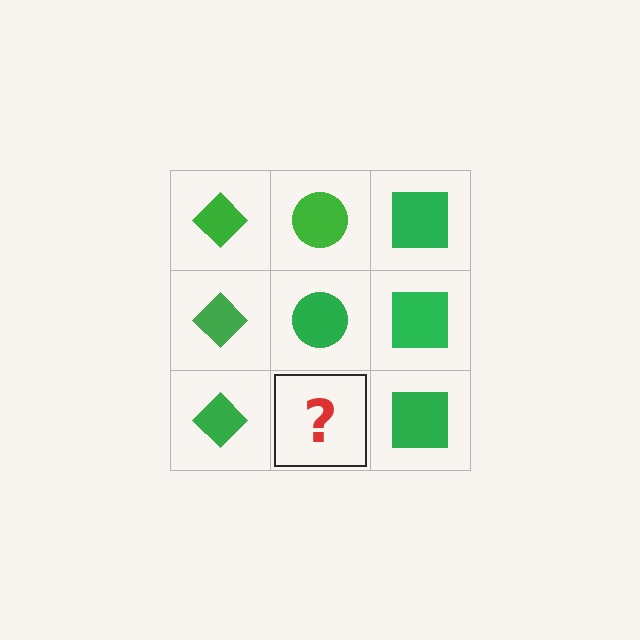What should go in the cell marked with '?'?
The missing cell should contain a green circle.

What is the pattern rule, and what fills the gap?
The rule is that each column has a consistent shape. The gap should be filled with a green circle.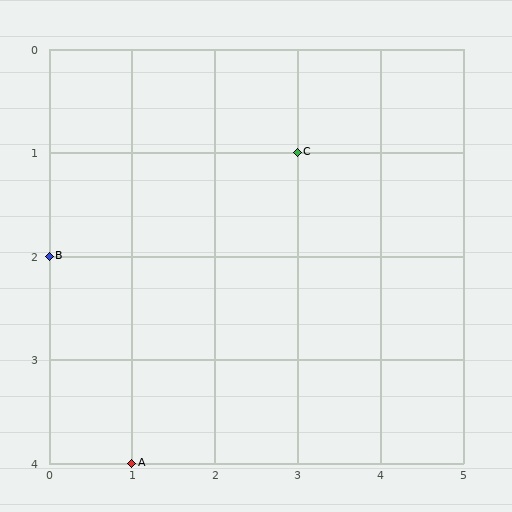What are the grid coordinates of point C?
Point C is at grid coordinates (3, 1).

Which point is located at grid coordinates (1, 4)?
Point A is at (1, 4).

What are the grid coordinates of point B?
Point B is at grid coordinates (0, 2).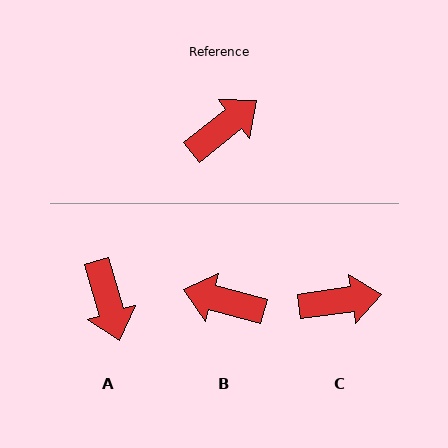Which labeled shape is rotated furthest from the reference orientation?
B, about 125 degrees away.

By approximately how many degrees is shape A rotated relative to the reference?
Approximately 112 degrees clockwise.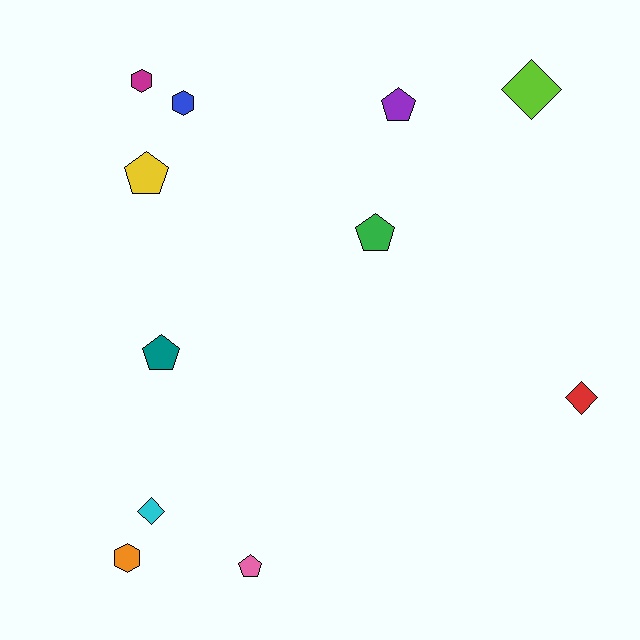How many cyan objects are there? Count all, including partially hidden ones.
There is 1 cyan object.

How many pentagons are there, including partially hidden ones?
There are 5 pentagons.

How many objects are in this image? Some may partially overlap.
There are 11 objects.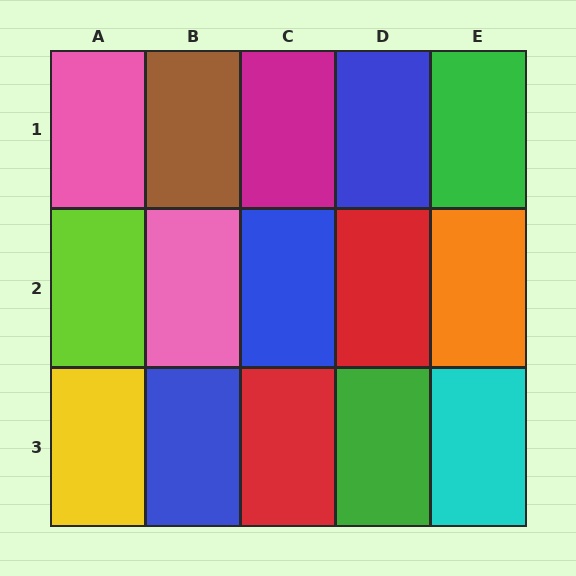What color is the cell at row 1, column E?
Green.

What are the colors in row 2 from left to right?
Lime, pink, blue, red, orange.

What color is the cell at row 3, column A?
Yellow.